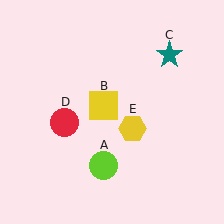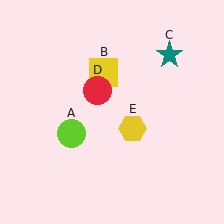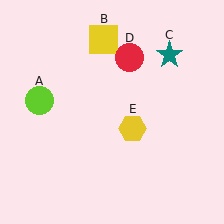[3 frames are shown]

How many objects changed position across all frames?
3 objects changed position: lime circle (object A), yellow square (object B), red circle (object D).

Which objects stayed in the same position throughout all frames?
Teal star (object C) and yellow hexagon (object E) remained stationary.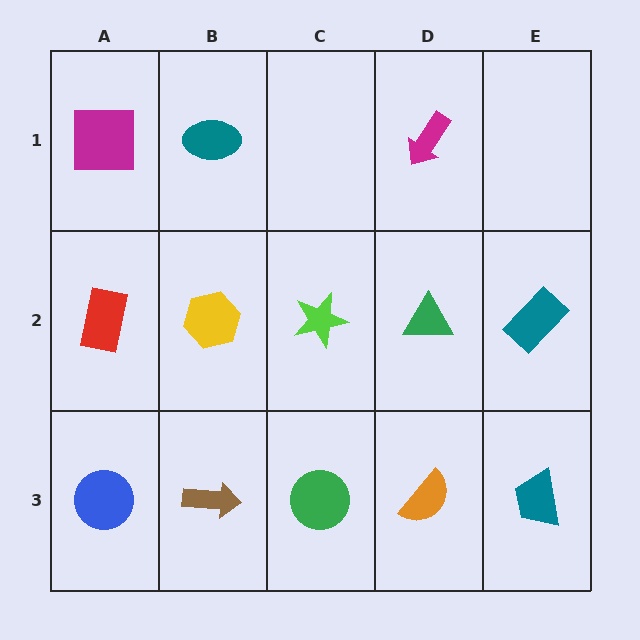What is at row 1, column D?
A magenta arrow.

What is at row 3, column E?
A teal trapezoid.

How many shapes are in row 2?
5 shapes.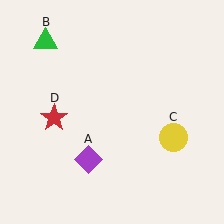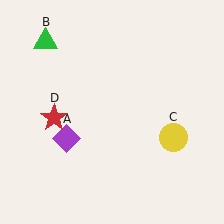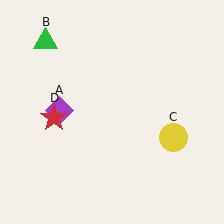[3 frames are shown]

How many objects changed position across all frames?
1 object changed position: purple diamond (object A).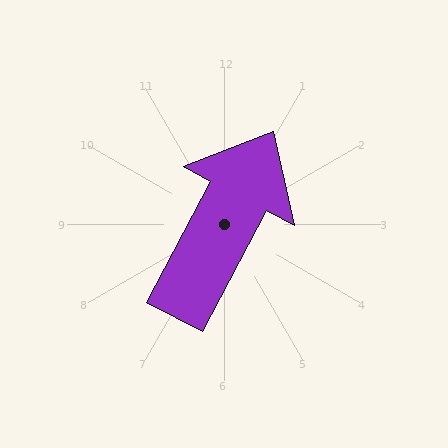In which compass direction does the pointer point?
Northeast.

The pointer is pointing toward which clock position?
Roughly 1 o'clock.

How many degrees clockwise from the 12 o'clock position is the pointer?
Approximately 28 degrees.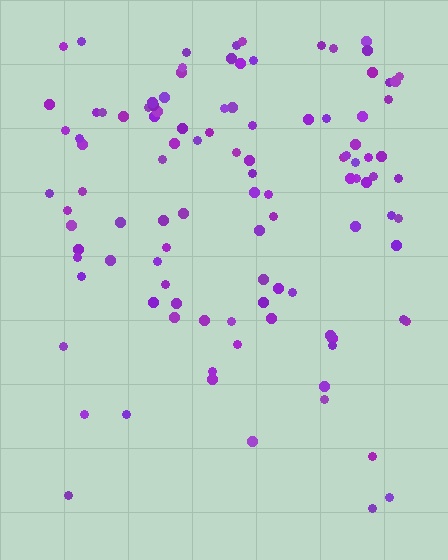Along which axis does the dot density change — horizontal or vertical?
Vertical.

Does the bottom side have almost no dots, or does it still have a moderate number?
Still a moderate number, just noticeably fewer than the top.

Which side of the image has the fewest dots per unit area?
The bottom.